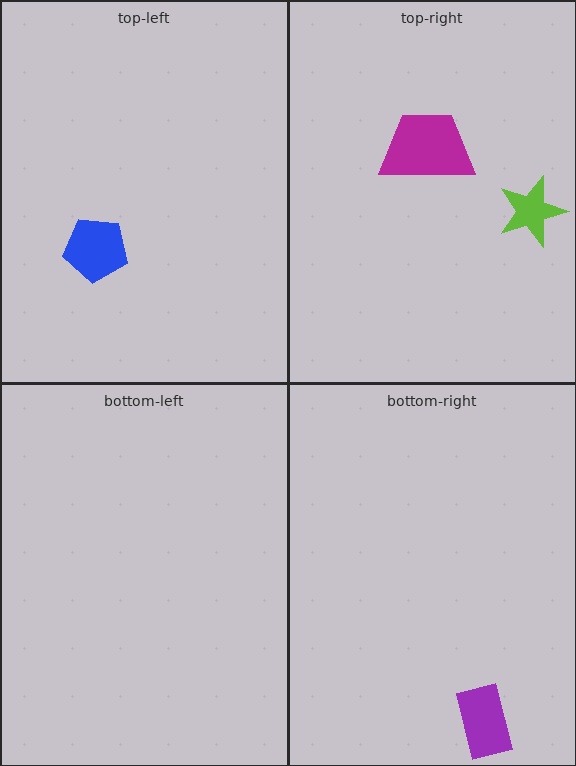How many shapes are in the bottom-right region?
1.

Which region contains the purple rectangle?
The bottom-right region.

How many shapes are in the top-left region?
1.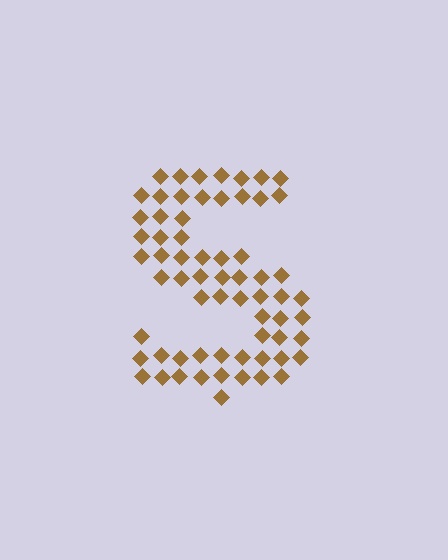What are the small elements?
The small elements are diamonds.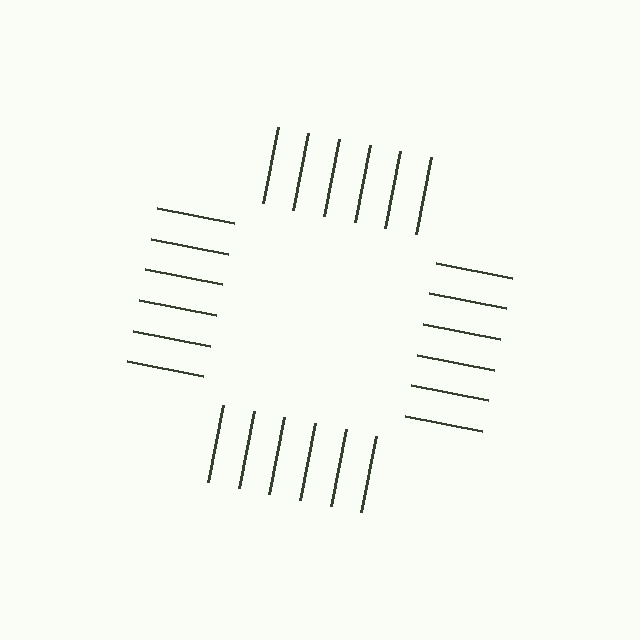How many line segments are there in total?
24 — 6 along each of the 4 edges.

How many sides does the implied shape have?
4 sides — the line-ends trace a square.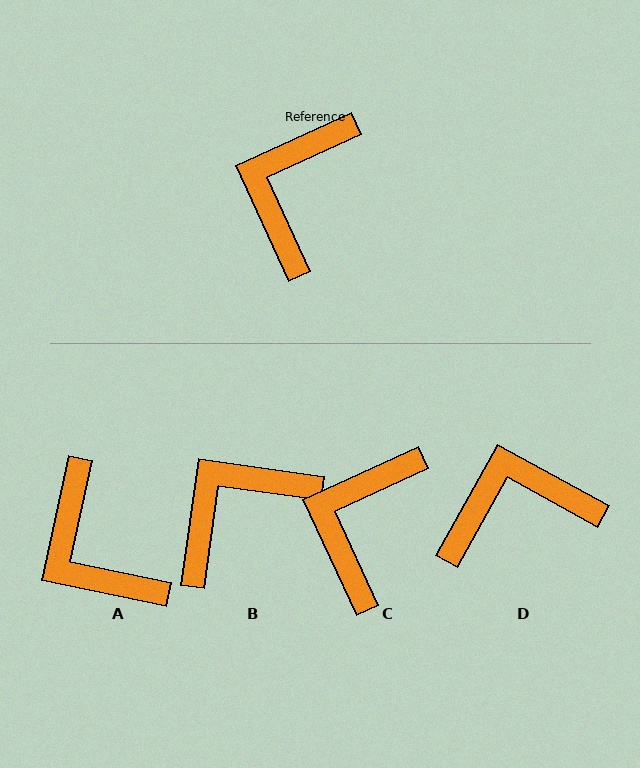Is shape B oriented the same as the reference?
No, it is off by about 33 degrees.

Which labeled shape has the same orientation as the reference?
C.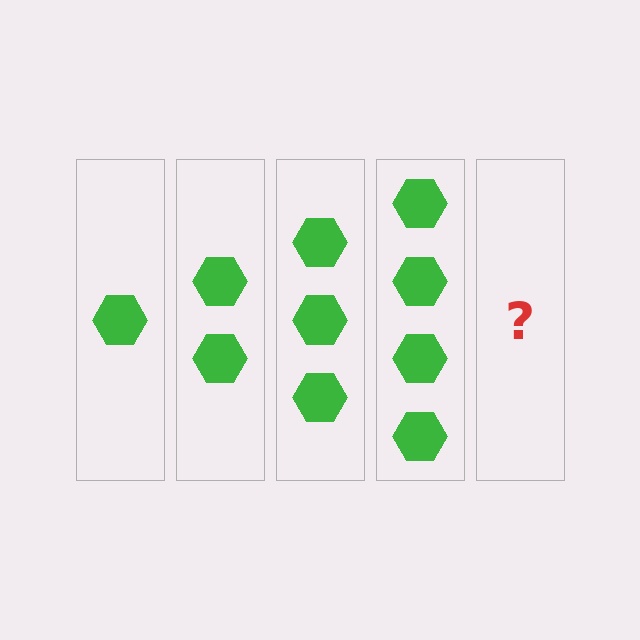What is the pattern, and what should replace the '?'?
The pattern is that each step adds one more hexagon. The '?' should be 5 hexagons.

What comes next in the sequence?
The next element should be 5 hexagons.